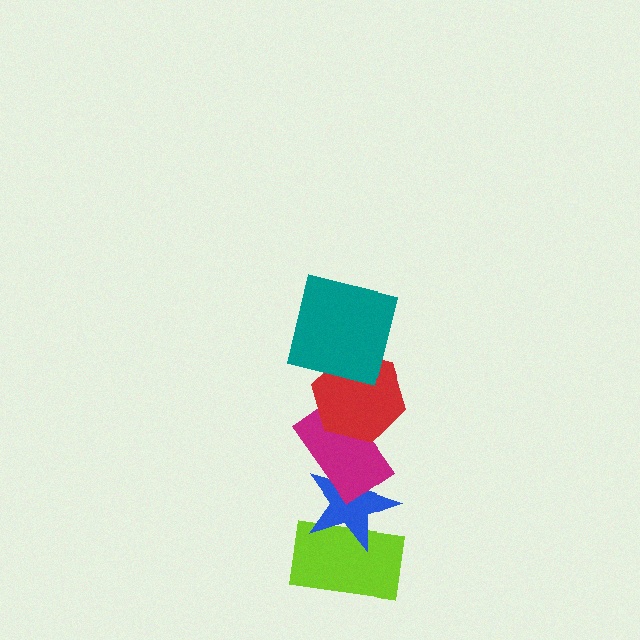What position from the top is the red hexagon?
The red hexagon is 2nd from the top.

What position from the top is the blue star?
The blue star is 4th from the top.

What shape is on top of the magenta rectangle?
The red hexagon is on top of the magenta rectangle.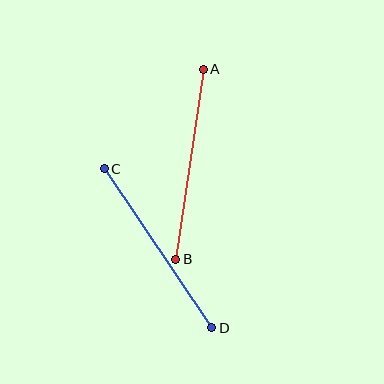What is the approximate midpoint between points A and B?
The midpoint is at approximately (190, 164) pixels.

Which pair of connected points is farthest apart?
Points A and B are farthest apart.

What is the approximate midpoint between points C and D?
The midpoint is at approximately (158, 248) pixels.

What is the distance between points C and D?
The distance is approximately 192 pixels.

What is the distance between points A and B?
The distance is approximately 192 pixels.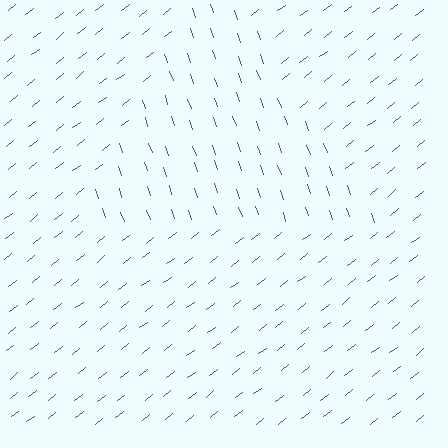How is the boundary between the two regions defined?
The boundary is defined purely by a change in line orientation (approximately 71 degrees difference). All lines are the same color and thickness.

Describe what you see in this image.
The image is filled with small blue line segments. A triangle region in the image has lines oriented differently from the surrounding lines, creating a visible texture boundary.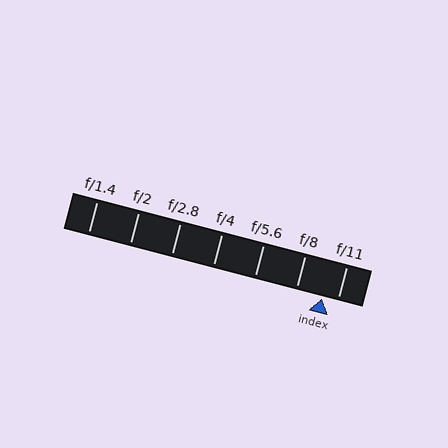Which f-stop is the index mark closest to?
The index mark is closest to f/11.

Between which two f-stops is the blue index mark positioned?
The index mark is between f/8 and f/11.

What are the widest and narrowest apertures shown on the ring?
The widest aperture shown is f/1.4 and the narrowest is f/11.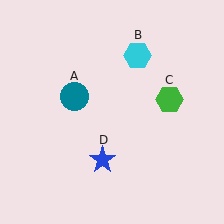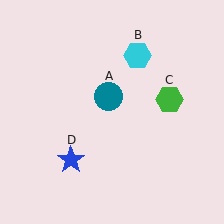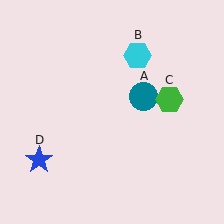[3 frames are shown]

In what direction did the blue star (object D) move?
The blue star (object D) moved left.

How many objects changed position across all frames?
2 objects changed position: teal circle (object A), blue star (object D).